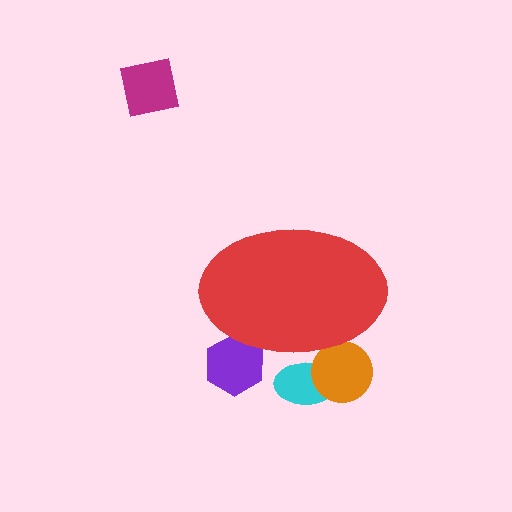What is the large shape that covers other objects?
A red ellipse.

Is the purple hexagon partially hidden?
Yes, the purple hexagon is partially hidden behind the red ellipse.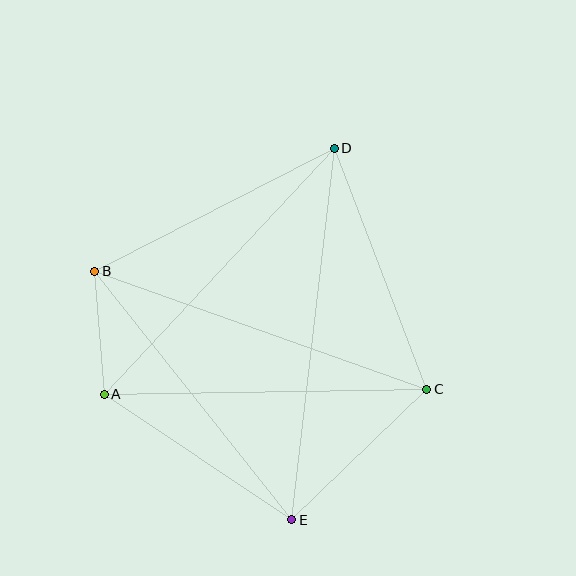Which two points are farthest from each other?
Points D and E are farthest from each other.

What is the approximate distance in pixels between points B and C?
The distance between B and C is approximately 352 pixels.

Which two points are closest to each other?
Points A and B are closest to each other.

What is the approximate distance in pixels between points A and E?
The distance between A and E is approximately 226 pixels.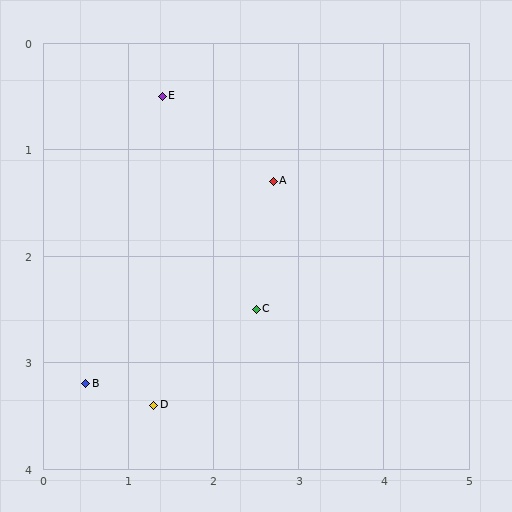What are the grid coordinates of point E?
Point E is at approximately (1.4, 0.5).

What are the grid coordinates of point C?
Point C is at approximately (2.5, 2.5).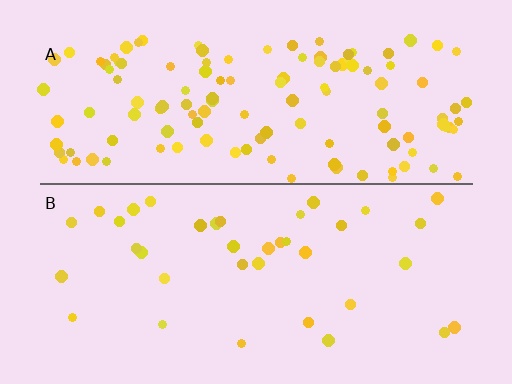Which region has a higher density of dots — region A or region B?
A (the top).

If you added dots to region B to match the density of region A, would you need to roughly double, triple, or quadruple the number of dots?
Approximately triple.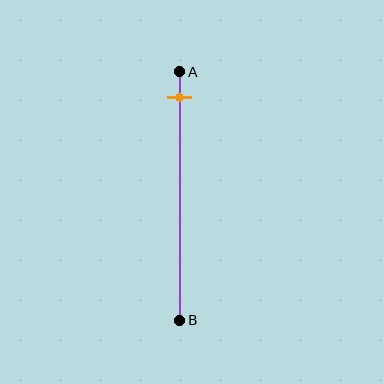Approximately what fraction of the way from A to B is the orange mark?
The orange mark is approximately 10% of the way from A to B.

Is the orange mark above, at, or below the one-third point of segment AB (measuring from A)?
The orange mark is above the one-third point of segment AB.